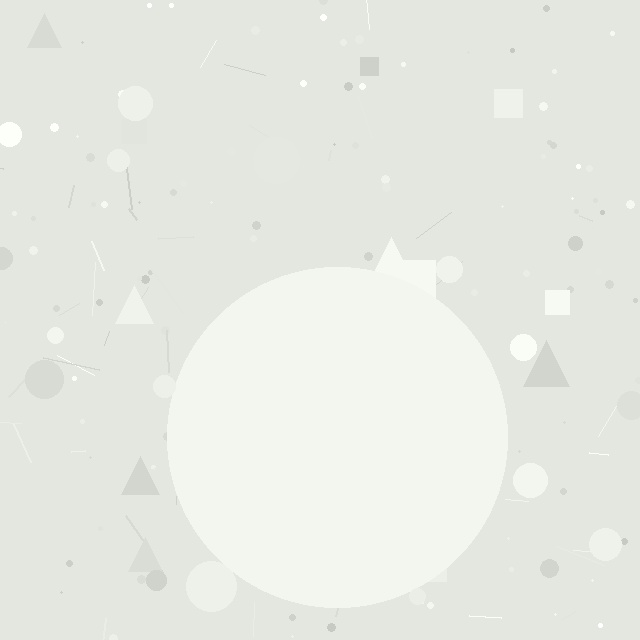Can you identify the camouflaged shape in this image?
The camouflaged shape is a circle.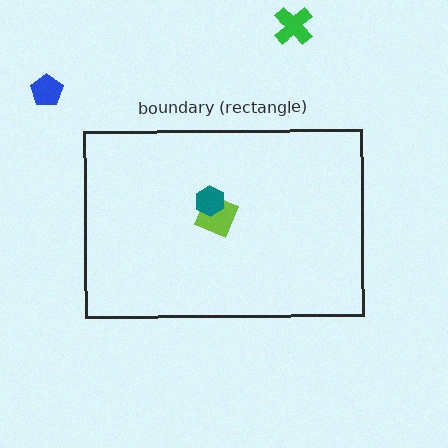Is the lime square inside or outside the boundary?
Inside.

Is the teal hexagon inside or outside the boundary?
Inside.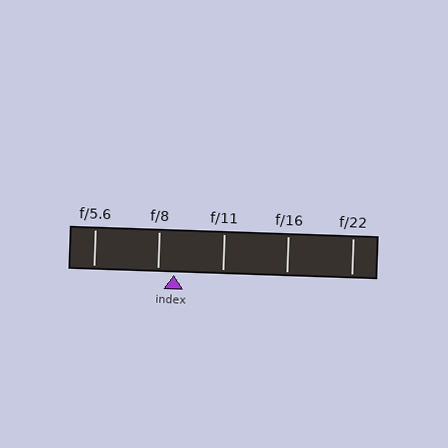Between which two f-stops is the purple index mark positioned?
The index mark is between f/8 and f/11.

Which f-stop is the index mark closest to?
The index mark is closest to f/8.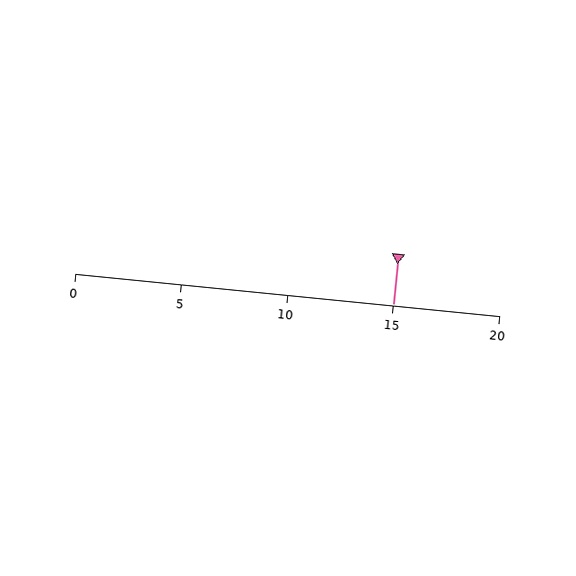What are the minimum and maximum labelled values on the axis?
The axis runs from 0 to 20.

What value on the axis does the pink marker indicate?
The marker indicates approximately 15.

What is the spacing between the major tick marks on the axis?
The major ticks are spaced 5 apart.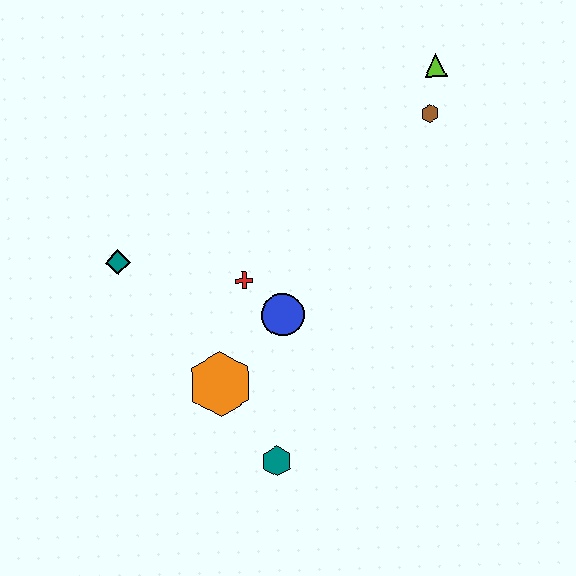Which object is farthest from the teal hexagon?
The lime triangle is farthest from the teal hexagon.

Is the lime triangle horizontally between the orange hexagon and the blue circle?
No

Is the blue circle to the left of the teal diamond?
No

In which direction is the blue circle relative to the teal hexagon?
The blue circle is above the teal hexagon.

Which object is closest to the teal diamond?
The red cross is closest to the teal diamond.